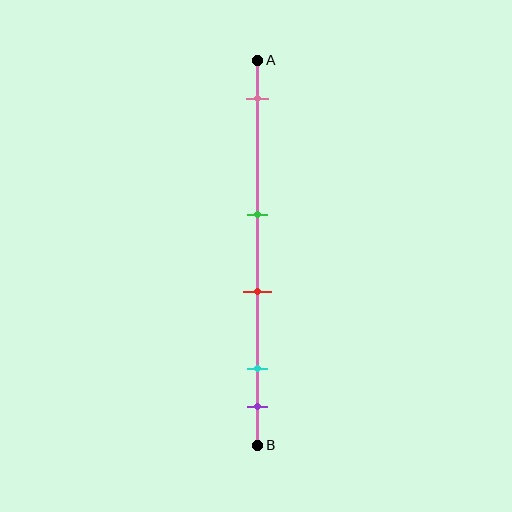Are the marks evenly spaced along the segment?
No, the marks are not evenly spaced.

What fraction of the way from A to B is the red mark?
The red mark is approximately 60% (0.6) of the way from A to B.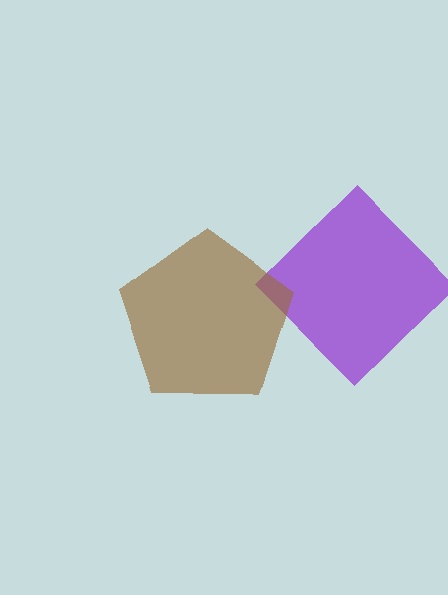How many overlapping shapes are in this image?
There are 2 overlapping shapes in the image.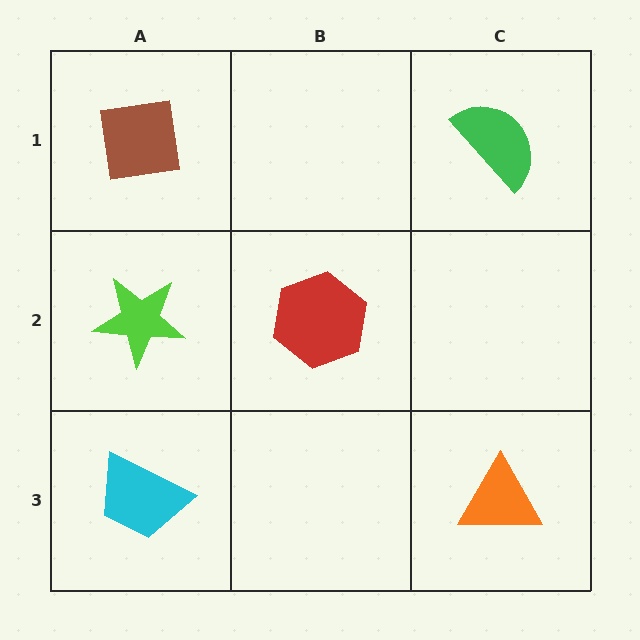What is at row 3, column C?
An orange triangle.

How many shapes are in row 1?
2 shapes.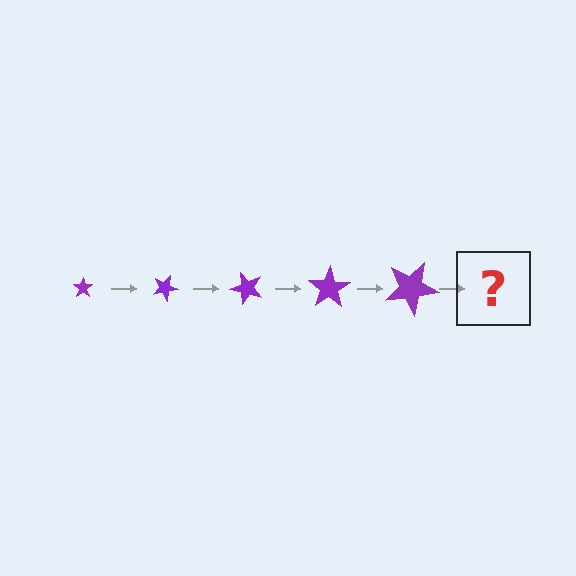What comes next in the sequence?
The next element should be a star, larger than the previous one and rotated 125 degrees from the start.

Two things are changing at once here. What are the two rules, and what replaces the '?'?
The two rules are that the star grows larger each step and it rotates 25 degrees each step. The '?' should be a star, larger than the previous one and rotated 125 degrees from the start.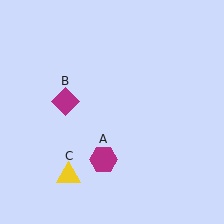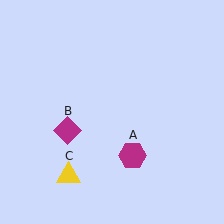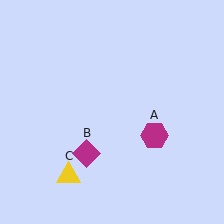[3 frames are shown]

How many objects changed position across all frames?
2 objects changed position: magenta hexagon (object A), magenta diamond (object B).